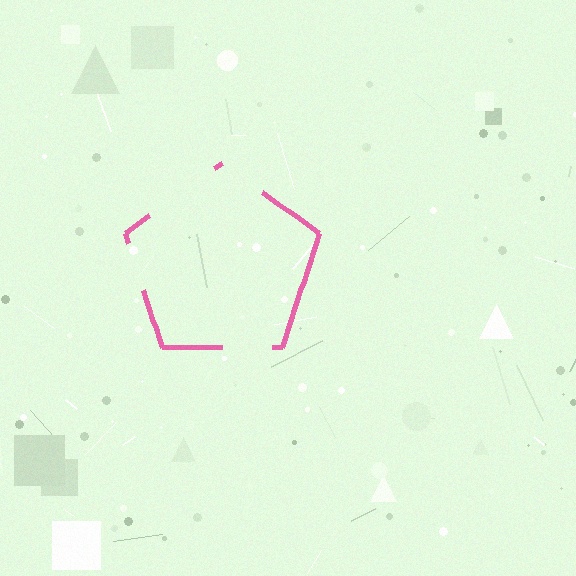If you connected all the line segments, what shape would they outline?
They would outline a pentagon.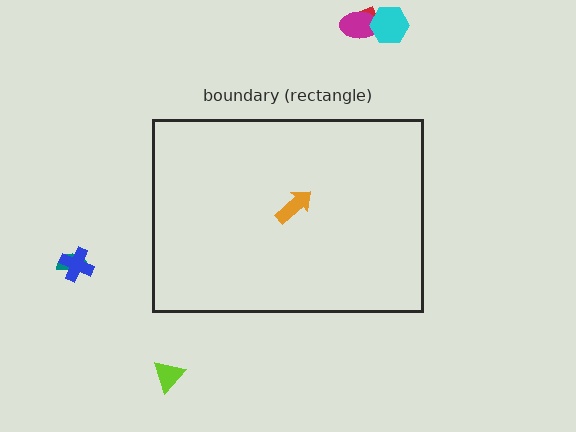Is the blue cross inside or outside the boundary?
Outside.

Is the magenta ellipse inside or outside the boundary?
Outside.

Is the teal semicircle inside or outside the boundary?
Outside.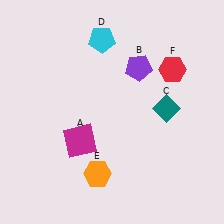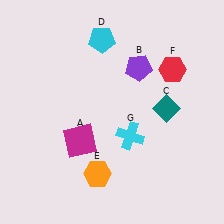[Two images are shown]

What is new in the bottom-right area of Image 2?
A cyan cross (G) was added in the bottom-right area of Image 2.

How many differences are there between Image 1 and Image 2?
There is 1 difference between the two images.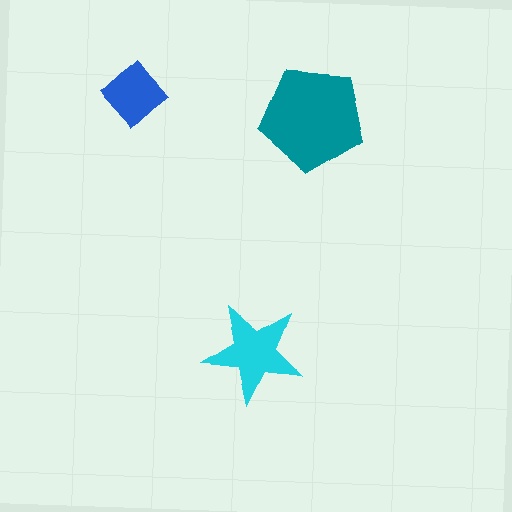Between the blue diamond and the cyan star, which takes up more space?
The cyan star.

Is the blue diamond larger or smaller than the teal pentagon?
Smaller.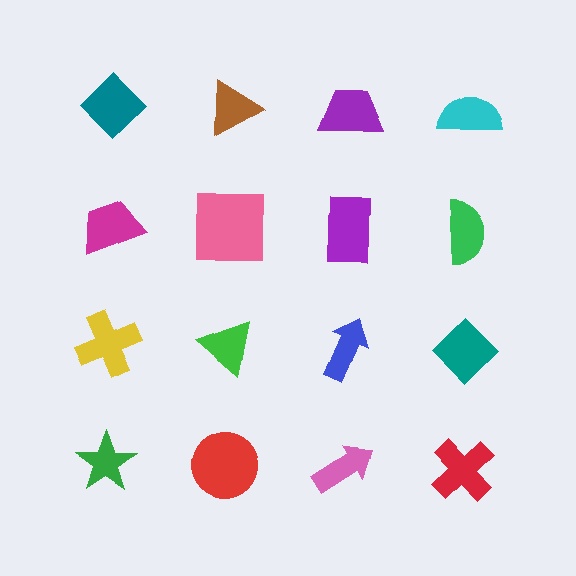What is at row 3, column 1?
A yellow cross.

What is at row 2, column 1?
A magenta trapezoid.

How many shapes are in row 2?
4 shapes.